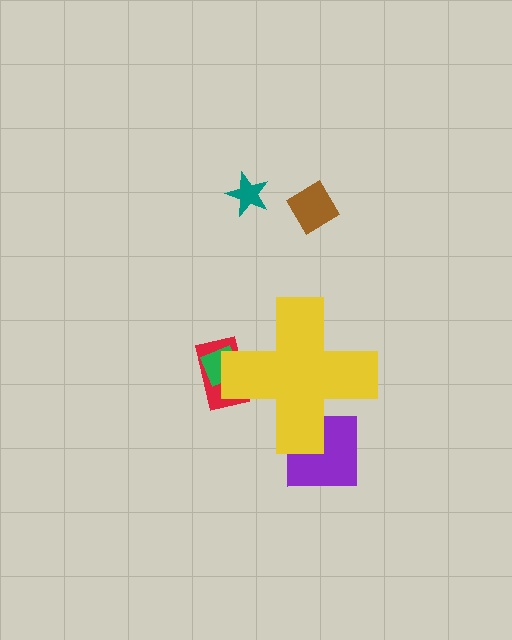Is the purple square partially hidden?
Yes, the purple square is partially hidden behind the yellow cross.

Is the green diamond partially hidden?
Yes, the green diamond is partially hidden behind the yellow cross.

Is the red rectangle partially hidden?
Yes, the red rectangle is partially hidden behind the yellow cross.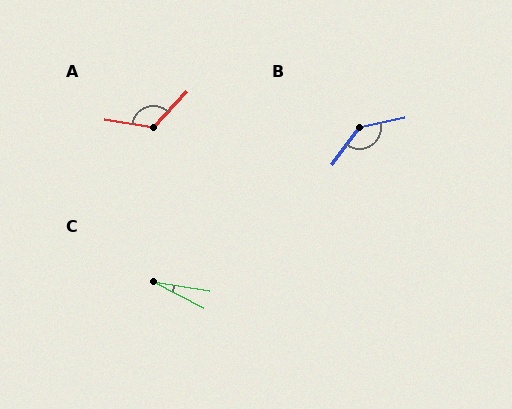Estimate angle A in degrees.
Approximately 124 degrees.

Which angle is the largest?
B, at approximately 138 degrees.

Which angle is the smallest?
C, at approximately 18 degrees.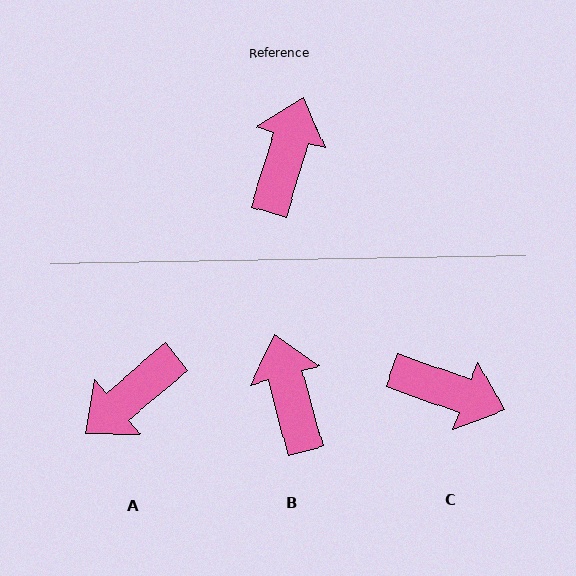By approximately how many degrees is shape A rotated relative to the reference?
Approximately 147 degrees counter-clockwise.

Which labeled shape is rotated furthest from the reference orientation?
A, about 147 degrees away.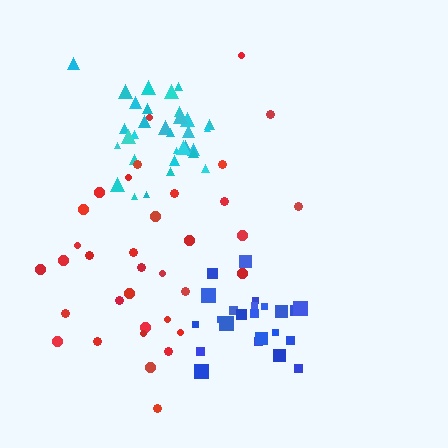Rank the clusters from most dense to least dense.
cyan, blue, red.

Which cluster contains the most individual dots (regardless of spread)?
Red (35).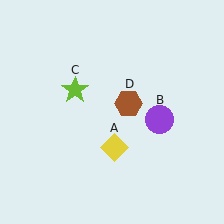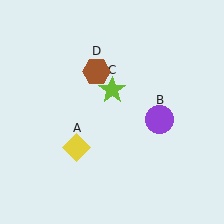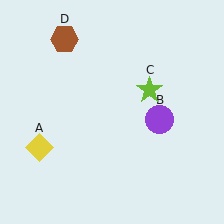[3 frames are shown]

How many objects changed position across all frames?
3 objects changed position: yellow diamond (object A), lime star (object C), brown hexagon (object D).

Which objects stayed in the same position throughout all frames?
Purple circle (object B) remained stationary.